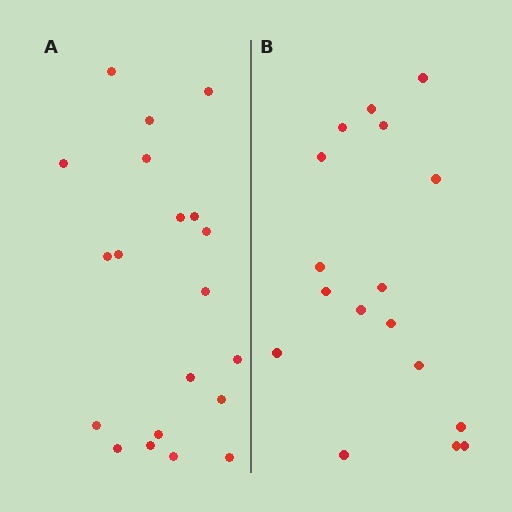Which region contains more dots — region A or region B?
Region A (the left region) has more dots.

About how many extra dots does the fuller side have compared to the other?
Region A has just a few more — roughly 2 or 3 more dots than region B.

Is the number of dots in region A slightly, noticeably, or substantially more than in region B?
Region A has only slightly more — the two regions are fairly close. The ratio is roughly 1.2 to 1.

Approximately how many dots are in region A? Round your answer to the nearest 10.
About 20 dots.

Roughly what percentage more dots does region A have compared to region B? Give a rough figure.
About 20% more.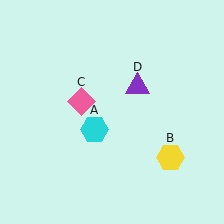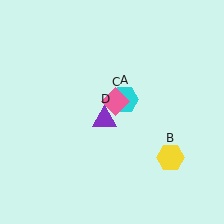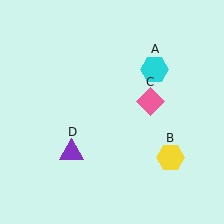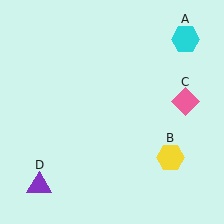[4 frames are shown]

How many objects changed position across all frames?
3 objects changed position: cyan hexagon (object A), pink diamond (object C), purple triangle (object D).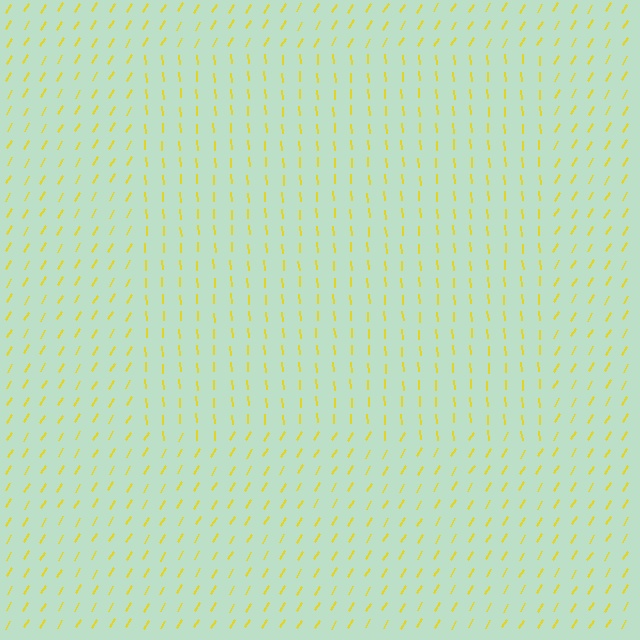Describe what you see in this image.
The image is filled with small yellow line segments. A rectangle region in the image has lines oriented differently from the surrounding lines, creating a visible texture boundary.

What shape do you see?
I see a rectangle.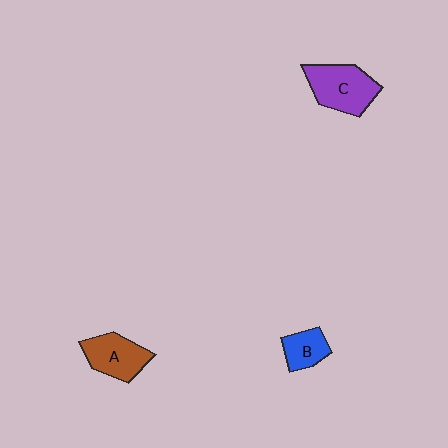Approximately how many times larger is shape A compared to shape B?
Approximately 1.5 times.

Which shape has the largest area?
Shape C (purple).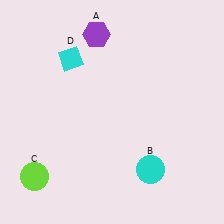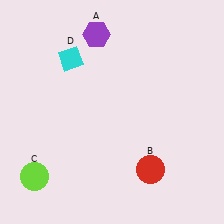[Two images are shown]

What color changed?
The circle (B) changed from cyan in Image 1 to red in Image 2.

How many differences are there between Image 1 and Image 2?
There is 1 difference between the two images.